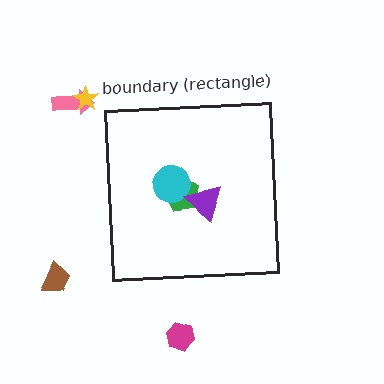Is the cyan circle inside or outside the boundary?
Inside.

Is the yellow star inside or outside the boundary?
Outside.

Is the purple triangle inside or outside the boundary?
Inside.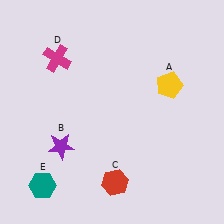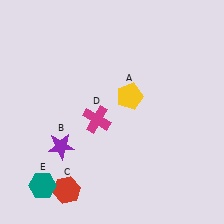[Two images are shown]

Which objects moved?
The objects that moved are: the yellow pentagon (A), the red hexagon (C), the magenta cross (D).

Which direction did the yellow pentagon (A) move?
The yellow pentagon (A) moved left.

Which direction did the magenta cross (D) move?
The magenta cross (D) moved down.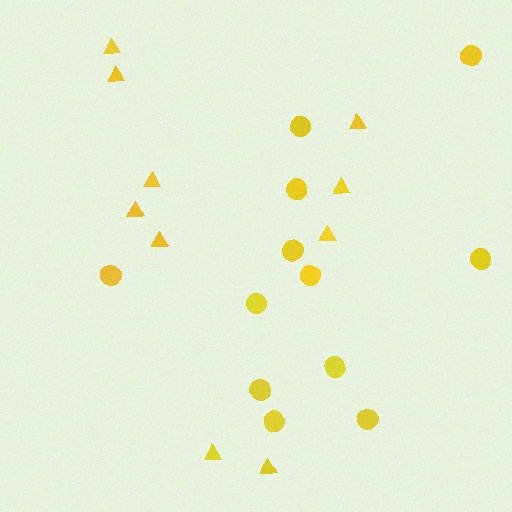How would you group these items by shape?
There are 2 groups: one group of triangles (10) and one group of circles (12).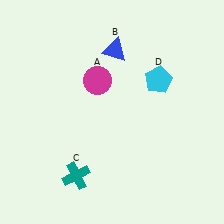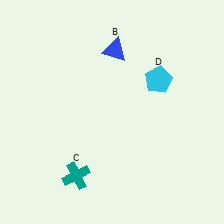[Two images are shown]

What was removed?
The magenta circle (A) was removed in Image 2.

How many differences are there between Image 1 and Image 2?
There is 1 difference between the two images.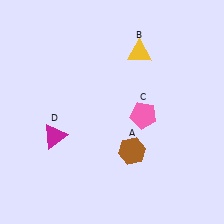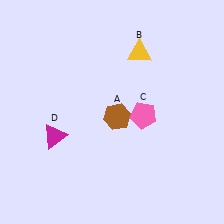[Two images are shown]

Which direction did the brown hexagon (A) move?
The brown hexagon (A) moved up.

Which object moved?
The brown hexagon (A) moved up.